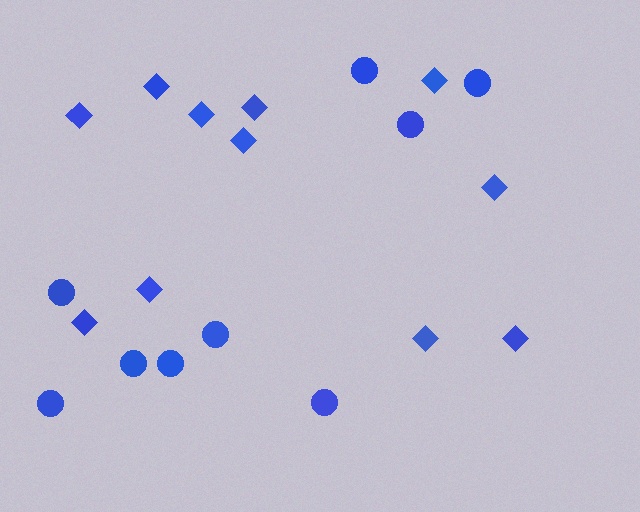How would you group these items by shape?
There are 2 groups: one group of diamonds (11) and one group of circles (9).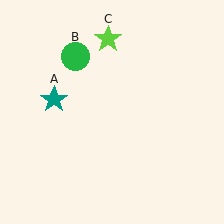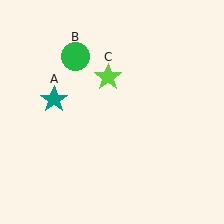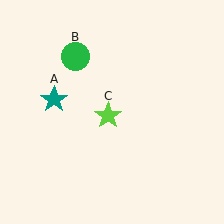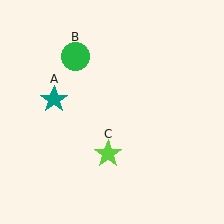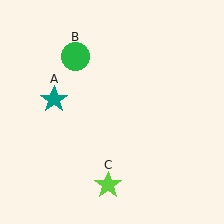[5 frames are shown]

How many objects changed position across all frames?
1 object changed position: lime star (object C).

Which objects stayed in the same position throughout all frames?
Teal star (object A) and green circle (object B) remained stationary.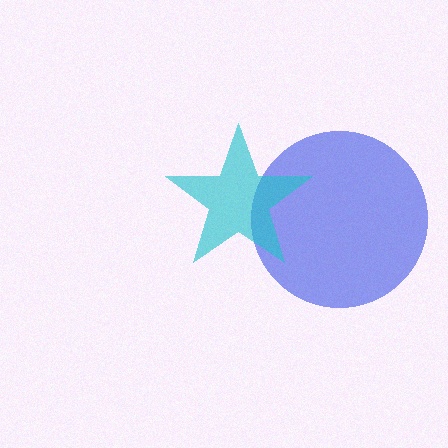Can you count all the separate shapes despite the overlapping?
Yes, there are 2 separate shapes.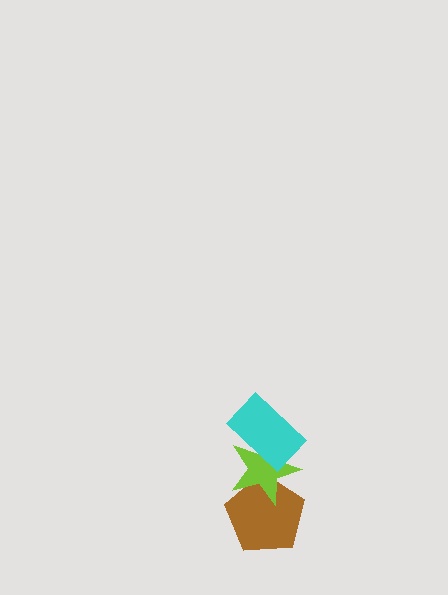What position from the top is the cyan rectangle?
The cyan rectangle is 1st from the top.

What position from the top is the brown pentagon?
The brown pentagon is 3rd from the top.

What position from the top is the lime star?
The lime star is 2nd from the top.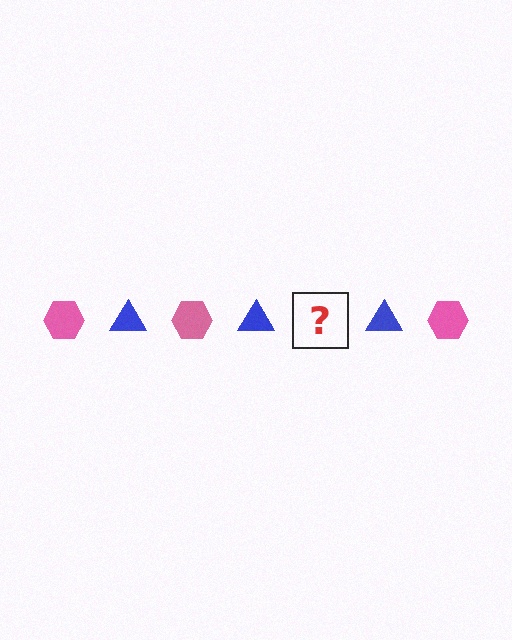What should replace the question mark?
The question mark should be replaced with a pink hexagon.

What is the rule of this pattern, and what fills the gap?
The rule is that the pattern alternates between pink hexagon and blue triangle. The gap should be filled with a pink hexagon.